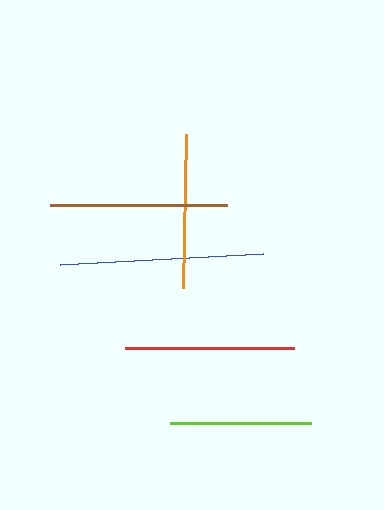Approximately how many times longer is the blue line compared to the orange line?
The blue line is approximately 1.3 times the length of the orange line.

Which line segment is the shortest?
The lime line is the shortest at approximately 142 pixels.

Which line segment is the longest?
The blue line is the longest at approximately 204 pixels.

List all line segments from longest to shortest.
From longest to shortest: blue, brown, red, orange, lime.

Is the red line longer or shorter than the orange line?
The red line is longer than the orange line.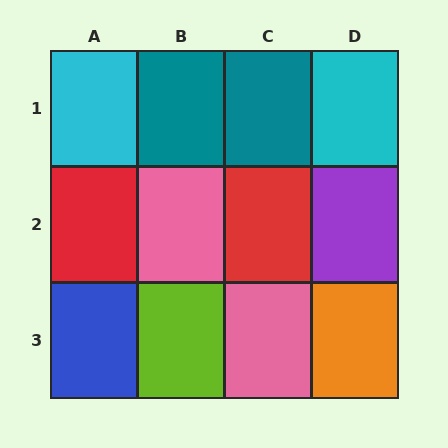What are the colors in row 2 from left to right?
Red, pink, red, purple.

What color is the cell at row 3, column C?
Pink.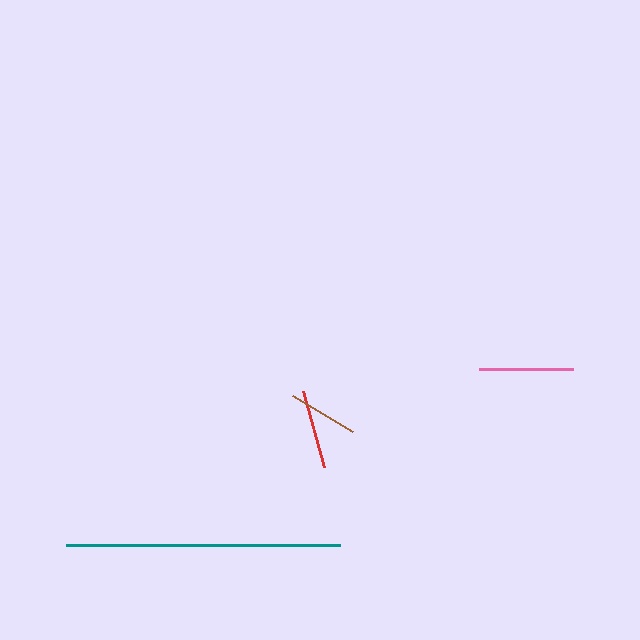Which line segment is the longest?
The teal line is the longest at approximately 274 pixels.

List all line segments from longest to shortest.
From longest to shortest: teal, pink, red, brown.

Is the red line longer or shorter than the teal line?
The teal line is longer than the red line.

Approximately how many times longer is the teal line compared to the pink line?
The teal line is approximately 2.9 times the length of the pink line.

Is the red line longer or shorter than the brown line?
The red line is longer than the brown line.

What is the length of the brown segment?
The brown segment is approximately 70 pixels long.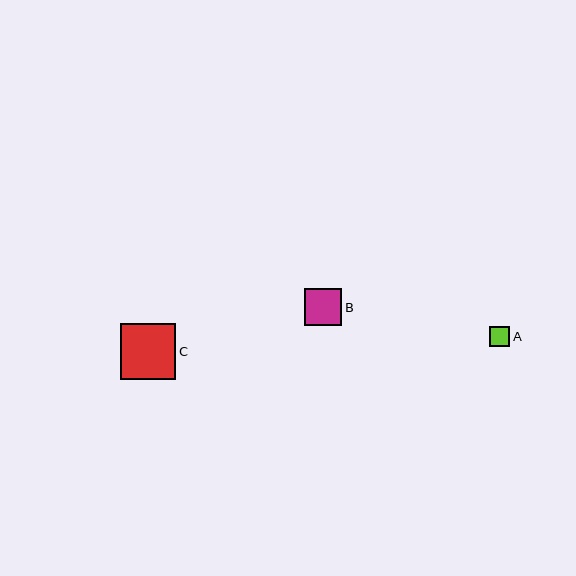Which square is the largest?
Square C is the largest with a size of approximately 56 pixels.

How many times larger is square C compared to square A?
Square C is approximately 2.8 times the size of square A.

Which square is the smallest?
Square A is the smallest with a size of approximately 20 pixels.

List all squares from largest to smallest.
From largest to smallest: C, B, A.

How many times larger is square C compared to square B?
Square C is approximately 1.5 times the size of square B.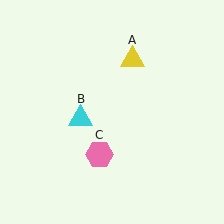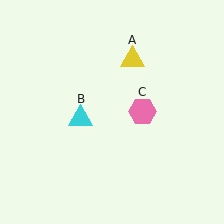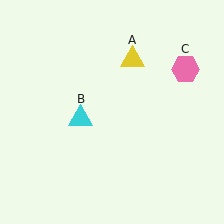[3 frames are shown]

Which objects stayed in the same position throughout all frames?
Yellow triangle (object A) and cyan triangle (object B) remained stationary.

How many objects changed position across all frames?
1 object changed position: pink hexagon (object C).